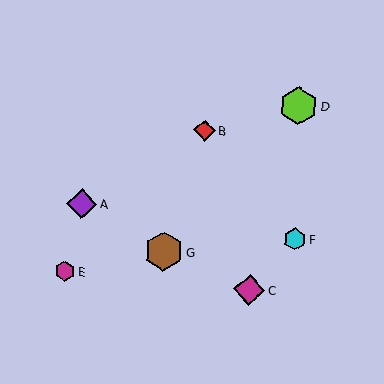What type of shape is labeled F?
Shape F is a cyan hexagon.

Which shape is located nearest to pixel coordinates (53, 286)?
The magenta hexagon (labeled E) at (65, 271) is nearest to that location.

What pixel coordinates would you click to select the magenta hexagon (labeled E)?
Click at (65, 271) to select the magenta hexagon E.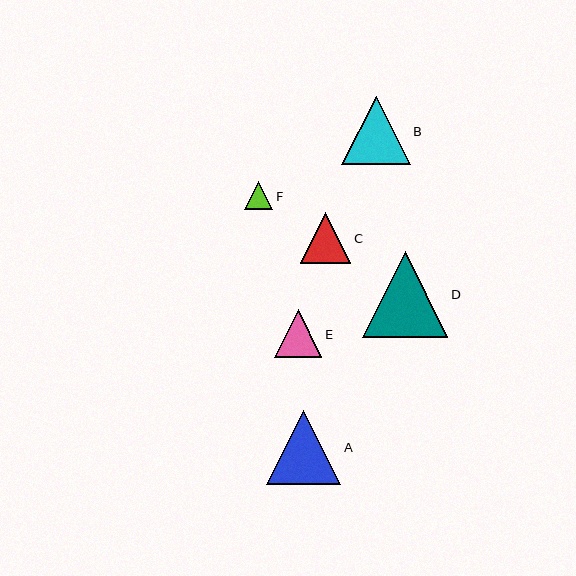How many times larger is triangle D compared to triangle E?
Triangle D is approximately 1.8 times the size of triangle E.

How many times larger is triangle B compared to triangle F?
Triangle B is approximately 2.4 times the size of triangle F.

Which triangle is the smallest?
Triangle F is the smallest with a size of approximately 28 pixels.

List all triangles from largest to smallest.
From largest to smallest: D, A, B, C, E, F.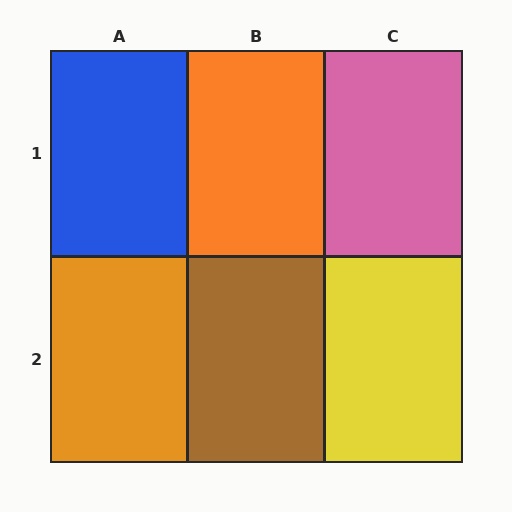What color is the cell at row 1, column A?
Blue.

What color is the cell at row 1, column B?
Orange.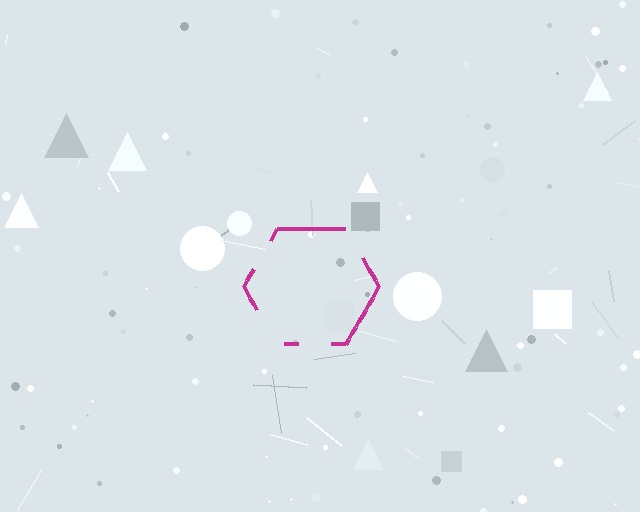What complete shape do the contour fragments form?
The contour fragments form a hexagon.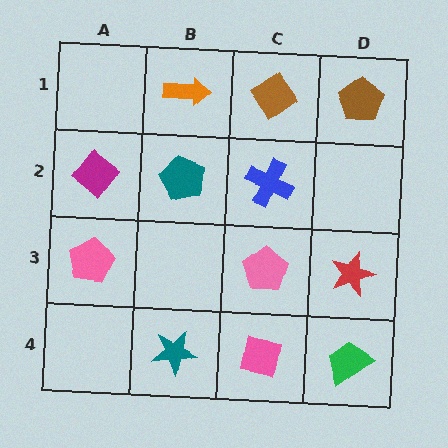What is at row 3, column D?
A red star.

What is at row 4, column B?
A teal star.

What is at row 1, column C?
A brown diamond.